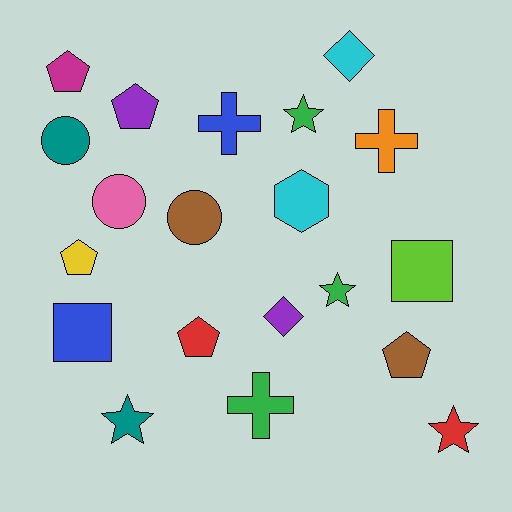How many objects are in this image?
There are 20 objects.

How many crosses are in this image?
There are 3 crosses.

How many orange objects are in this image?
There is 1 orange object.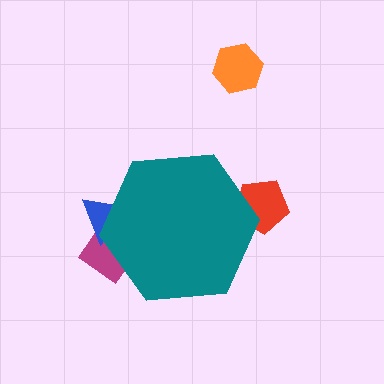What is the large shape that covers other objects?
A teal hexagon.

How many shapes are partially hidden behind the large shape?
3 shapes are partially hidden.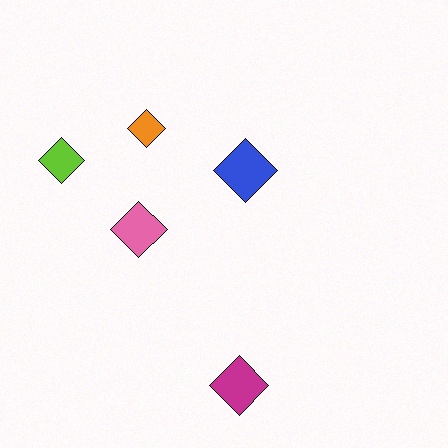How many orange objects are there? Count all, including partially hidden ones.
There is 1 orange object.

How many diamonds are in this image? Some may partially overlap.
There are 5 diamonds.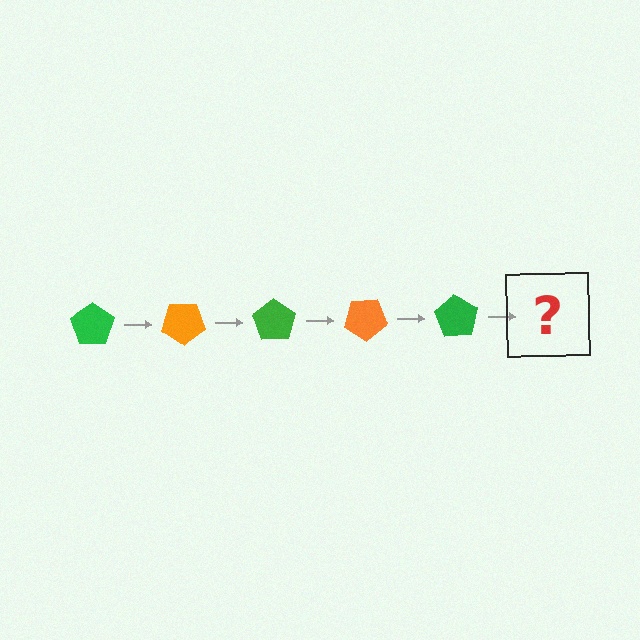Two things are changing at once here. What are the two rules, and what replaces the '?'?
The two rules are that it rotates 35 degrees each step and the color cycles through green and orange. The '?' should be an orange pentagon, rotated 175 degrees from the start.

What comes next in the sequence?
The next element should be an orange pentagon, rotated 175 degrees from the start.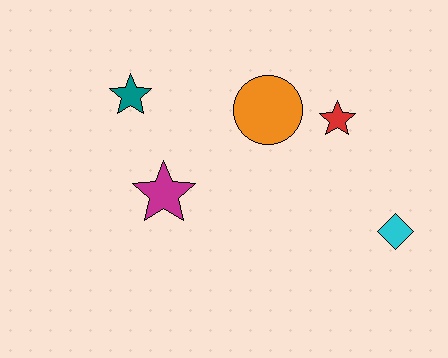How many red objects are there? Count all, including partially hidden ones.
There is 1 red object.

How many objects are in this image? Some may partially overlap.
There are 5 objects.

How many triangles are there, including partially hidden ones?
There are no triangles.